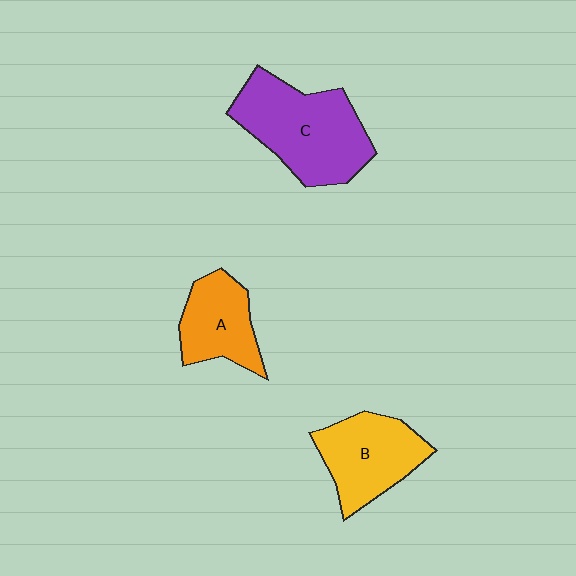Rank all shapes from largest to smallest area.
From largest to smallest: C (purple), B (yellow), A (orange).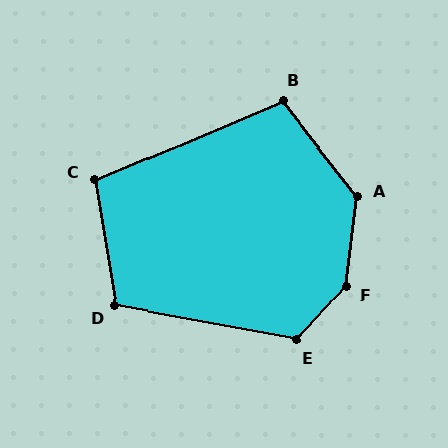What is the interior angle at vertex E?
Approximately 122 degrees (obtuse).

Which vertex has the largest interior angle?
F, at approximately 145 degrees.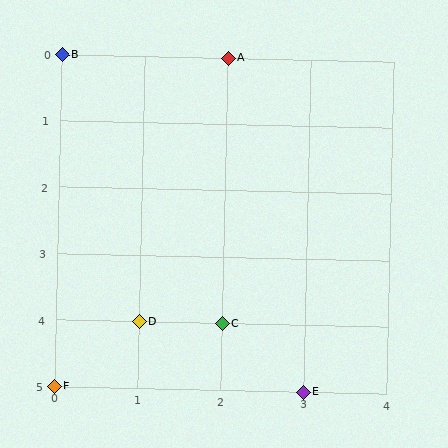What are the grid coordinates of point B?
Point B is at grid coordinates (0, 0).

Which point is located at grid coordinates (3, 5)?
Point E is at (3, 5).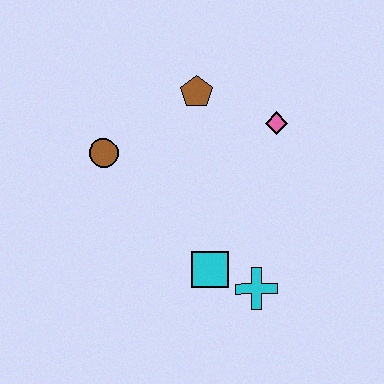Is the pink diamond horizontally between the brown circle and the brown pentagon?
No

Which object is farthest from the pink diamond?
The brown circle is farthest from the pink diamond.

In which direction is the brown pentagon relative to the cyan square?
The brown pentagon is above the cyan square.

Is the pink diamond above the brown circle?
Yes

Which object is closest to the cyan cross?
The cyan square is closest to the cyan cross.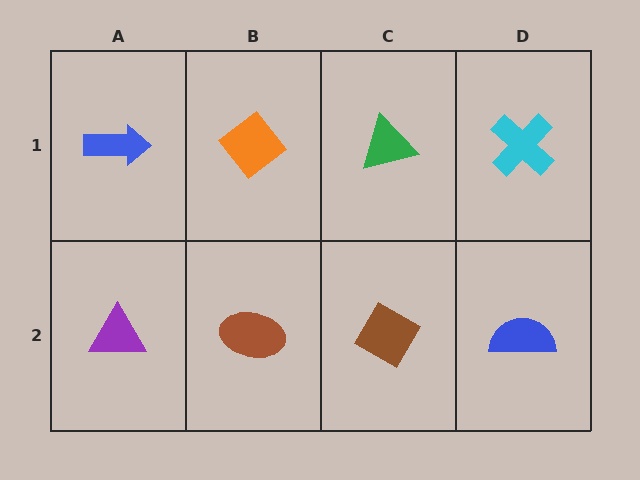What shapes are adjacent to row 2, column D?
A cyan cross (row 1, column D), a brown diamond (row 2, column C).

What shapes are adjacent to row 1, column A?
A purple triangle (row 2, column A), an orange diamond (row 1, column B).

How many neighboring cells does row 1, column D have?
2.